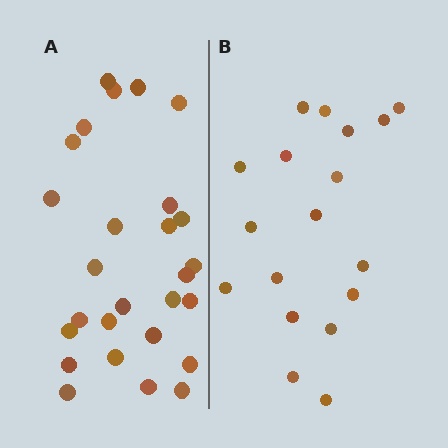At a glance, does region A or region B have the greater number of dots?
Region A (the left region) has more dots.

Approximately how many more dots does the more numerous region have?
Region A has roughly 8 or so more dots than region B.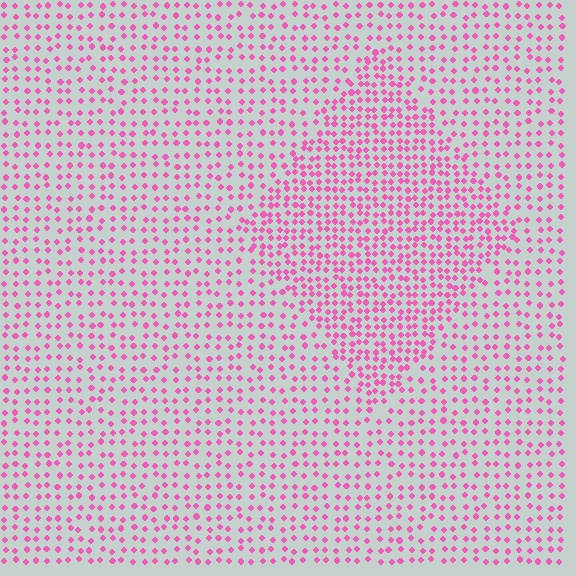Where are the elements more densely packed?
The elements are more densely packed inside the diamond boundary.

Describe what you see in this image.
The image contains small pink elements arranged at two different densities. A diamond-shaped region is visible where the elements are more densely packed than the surrounding area.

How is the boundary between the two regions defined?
The boundary is defined by a change in element density (approximately 1.7x ratio). All elements are the same color, size, and shape.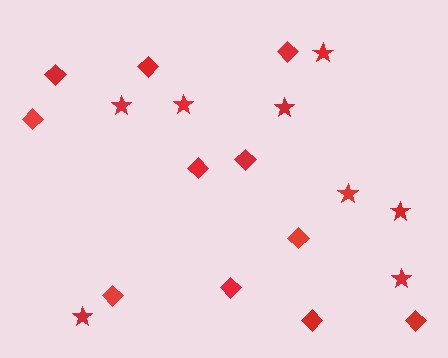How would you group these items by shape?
There are 2 groups: one group of stars (8) and one group of diamonds (11).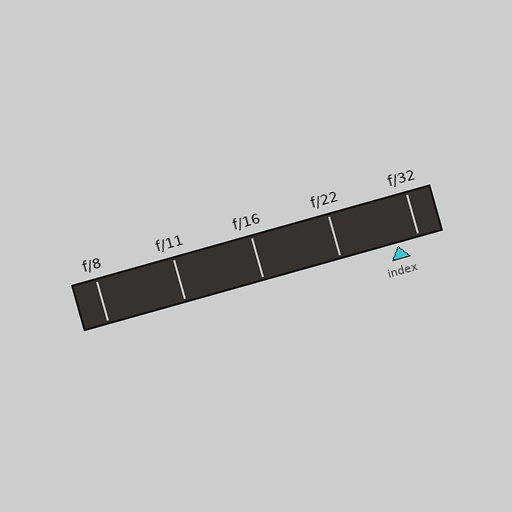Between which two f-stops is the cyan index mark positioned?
The index mark is between f/22 and f/32.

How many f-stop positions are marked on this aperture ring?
There are 5 f-stop positions marked.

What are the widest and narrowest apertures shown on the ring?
The widest aperture shown is f/8 and the narrowest is f/32.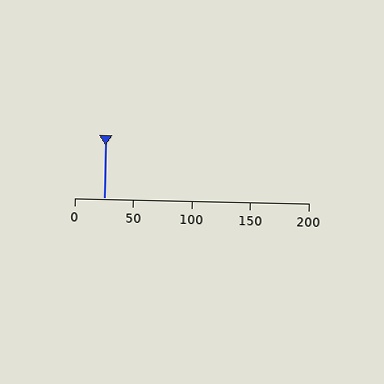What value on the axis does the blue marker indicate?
The marker indicates approximately 25.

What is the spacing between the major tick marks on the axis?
The major ticks are spaced 50 apart.